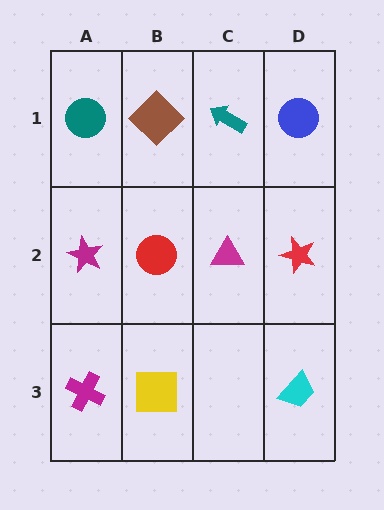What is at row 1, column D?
A blue circle.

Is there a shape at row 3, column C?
No, that cell is empty.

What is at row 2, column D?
A red star.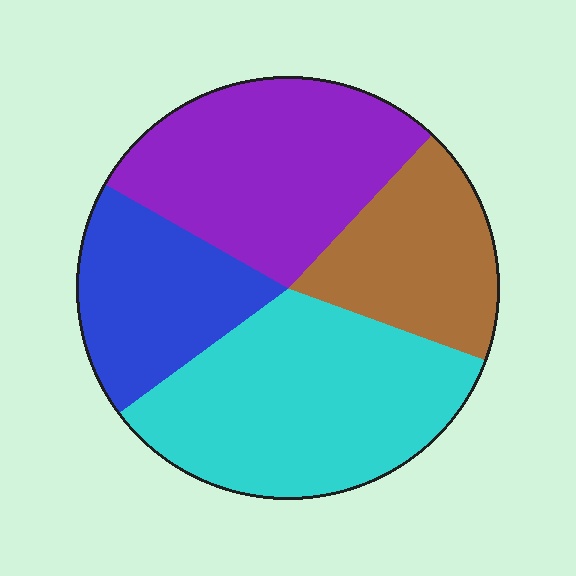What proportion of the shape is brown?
Brown takes up about one fifth (1/5) of the shape.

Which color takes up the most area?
Cyan, at roughly 35%.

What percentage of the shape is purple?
Purple takes up about one quarter (1/4) of the shape.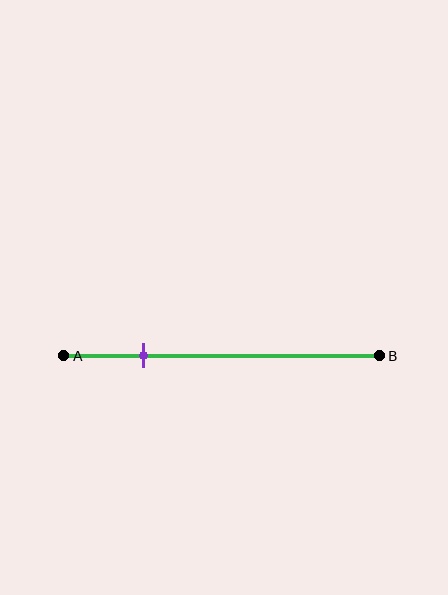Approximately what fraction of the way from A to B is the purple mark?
The purple mark is approximately 25% of the way from A to B.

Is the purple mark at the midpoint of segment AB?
No, the mark is at about 25% from A, not at the 50% midpoint.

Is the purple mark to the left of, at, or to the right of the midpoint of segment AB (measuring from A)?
The purple mark is to the left of the midpoint of segment AB.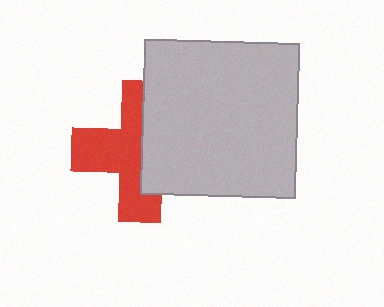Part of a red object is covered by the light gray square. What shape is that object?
It is a cross.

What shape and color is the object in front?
The object in front is a light gray square.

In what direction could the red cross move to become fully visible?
The red cross could move left. That would shift it out from behind the light gray square entirely.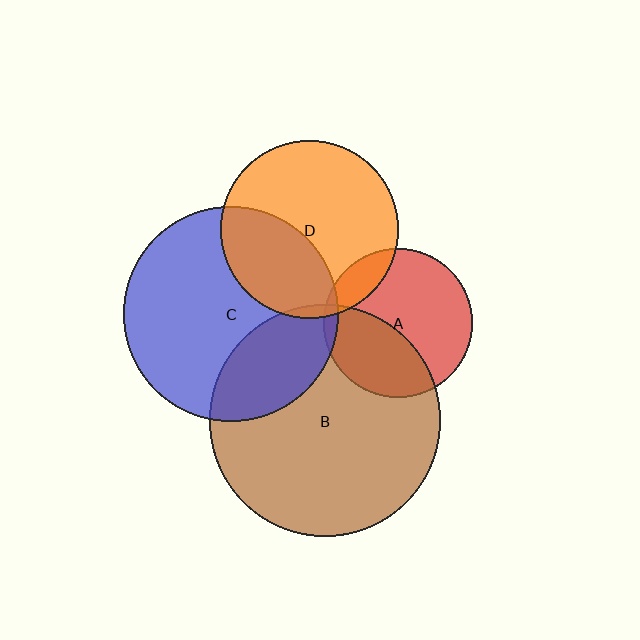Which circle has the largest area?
Circle B (brown).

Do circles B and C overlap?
Yes.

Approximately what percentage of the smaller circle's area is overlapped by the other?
Approximately 25%.